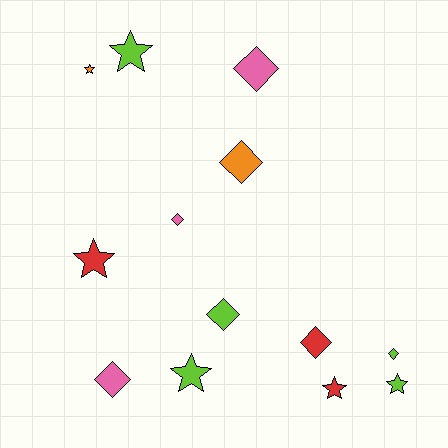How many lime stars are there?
There are 3 lime stars.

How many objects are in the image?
There are 13 objects.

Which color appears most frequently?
Lime, with 5 objects.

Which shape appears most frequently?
Diamond, with 7 objects.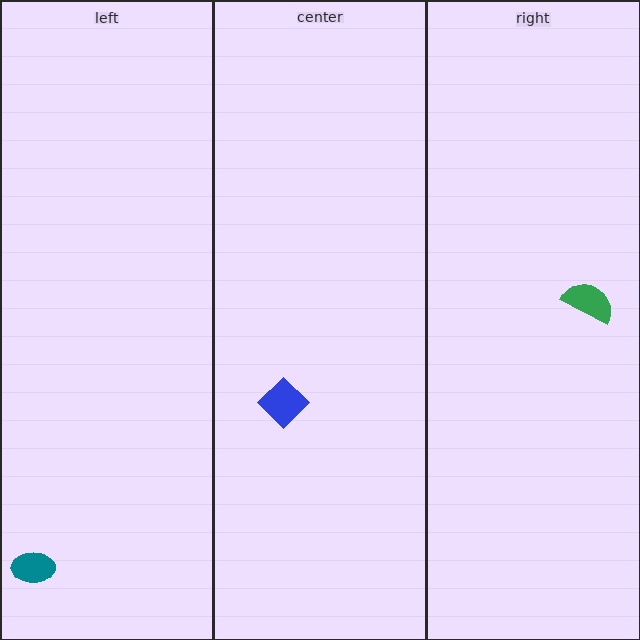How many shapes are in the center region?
1.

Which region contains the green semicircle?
The right region.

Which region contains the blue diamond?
The center region.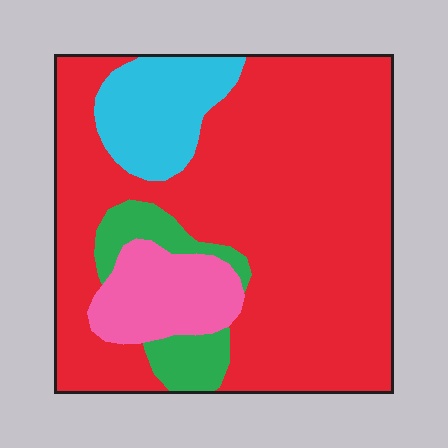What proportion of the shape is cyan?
Cyan takes up about one eighth (1/8) of the shape.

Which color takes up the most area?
Red, at roughly 70%.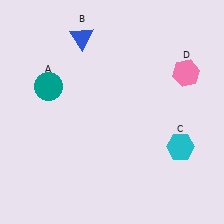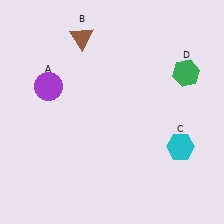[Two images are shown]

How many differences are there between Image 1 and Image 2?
There are 3 differences between the two images.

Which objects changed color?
A changed from teal to purple. B changed from blue to brown. D changed from pink to green.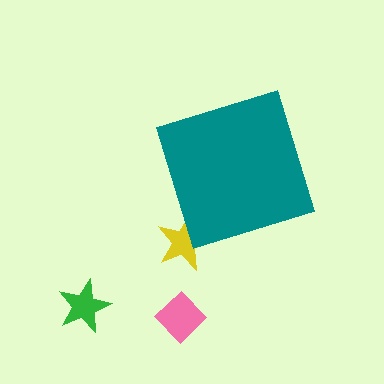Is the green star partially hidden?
No, the green star is fully visible.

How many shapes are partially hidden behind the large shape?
1 shape is partially hidden.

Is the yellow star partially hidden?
Yes, the yellow star is partially hidden behind the teal diamond.